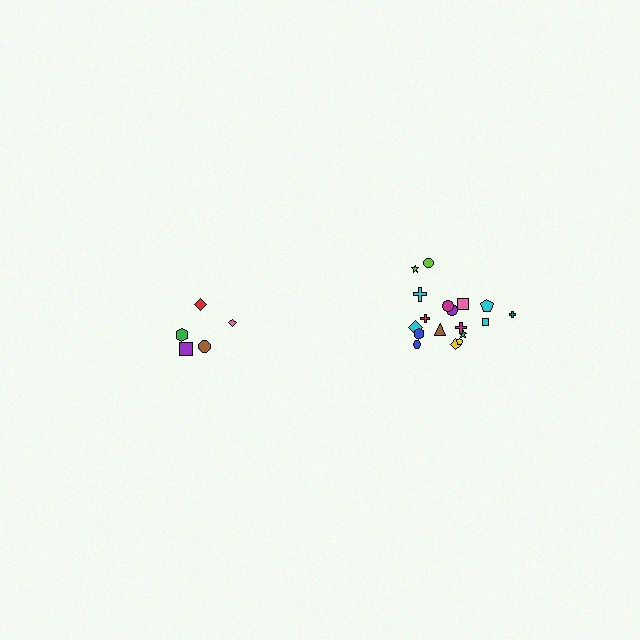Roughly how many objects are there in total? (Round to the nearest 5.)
Roughly 25 objects in total.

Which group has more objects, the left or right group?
The right group.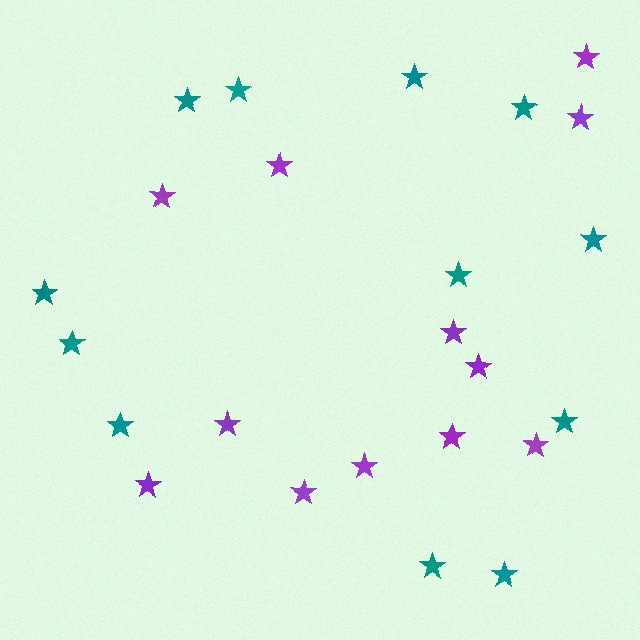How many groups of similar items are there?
There are 2 groups: one group of teal stars (12) and one group of purple stars (12).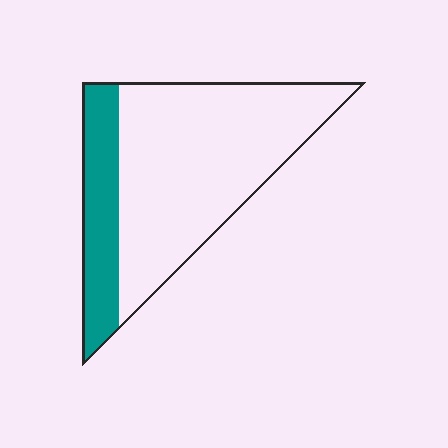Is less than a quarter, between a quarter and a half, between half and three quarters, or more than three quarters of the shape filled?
Less than a quarter.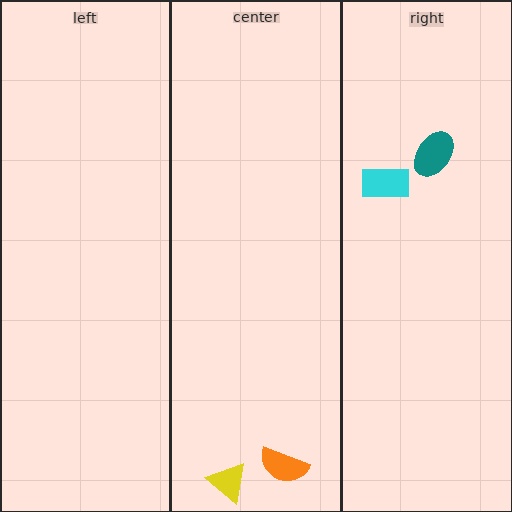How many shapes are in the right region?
2.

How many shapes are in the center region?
2.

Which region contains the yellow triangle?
The center region.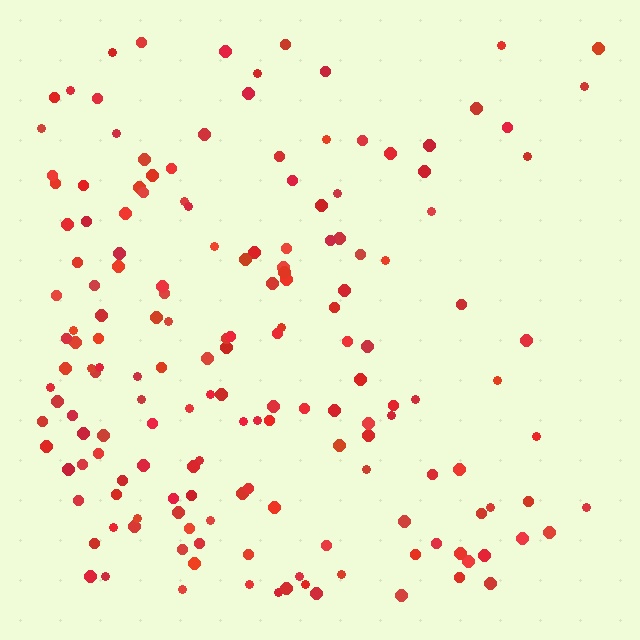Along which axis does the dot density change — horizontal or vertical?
Horizontal.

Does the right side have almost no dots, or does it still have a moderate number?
Still a moderate number, just noticeably fewer than the left.